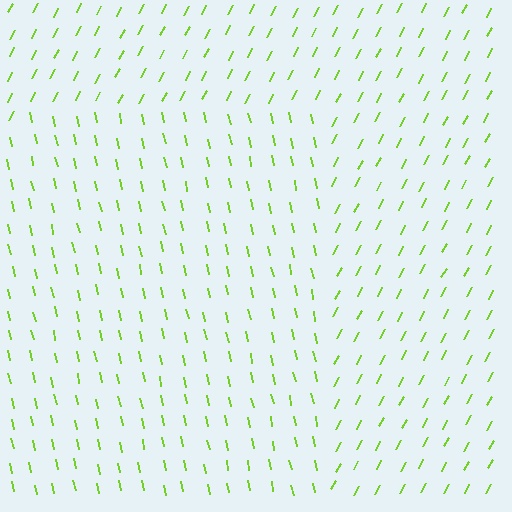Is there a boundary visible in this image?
Yes, there is a texture boundary formed by a change in line orientation.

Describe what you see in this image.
The image is filled with small lime line segments. A rectangle region in the image has lines oriented differently from the surrounding lines, creating a visible texture boundary.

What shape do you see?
I see a rectangle.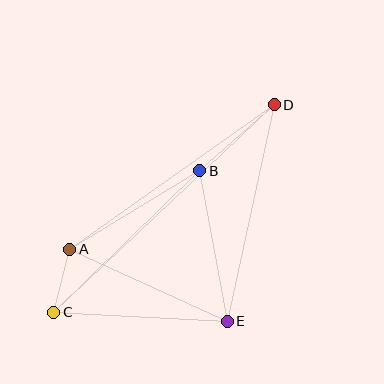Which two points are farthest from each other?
Points C and D are farthest from each other.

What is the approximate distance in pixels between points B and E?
The distance between B and E is approximately 153 pixels.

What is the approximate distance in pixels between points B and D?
The distance between B and D is approximately 100 pixels.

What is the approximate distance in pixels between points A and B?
The distance between A and B is approximately 151 pixels.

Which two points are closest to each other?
Points A and C are closest to each other.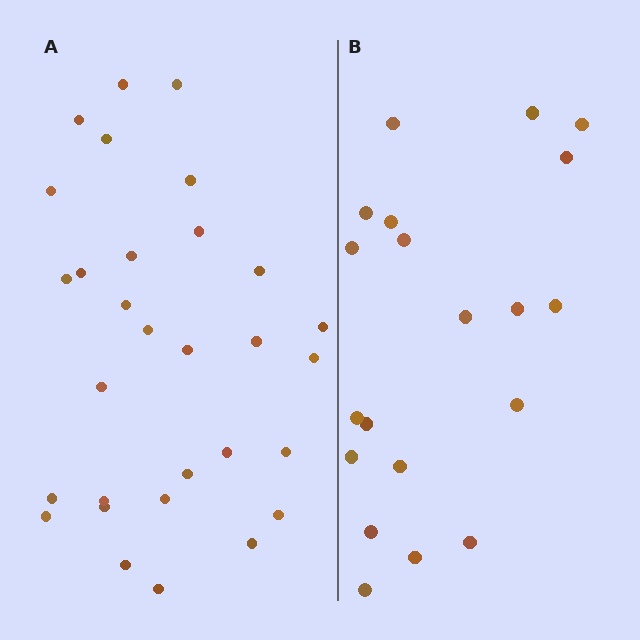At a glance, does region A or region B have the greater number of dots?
Region A (the left region) has more dots.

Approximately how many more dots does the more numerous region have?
Region A has roughly 10 or so more dots than region B.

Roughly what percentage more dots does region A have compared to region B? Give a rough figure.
About 50% more.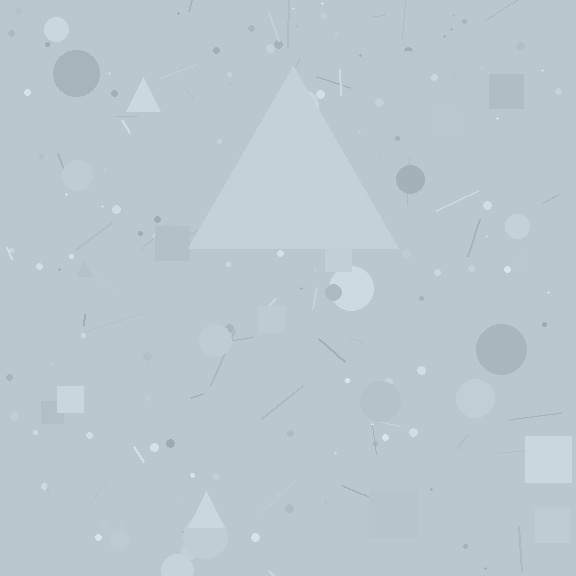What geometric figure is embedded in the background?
A triangle is embedded in the background.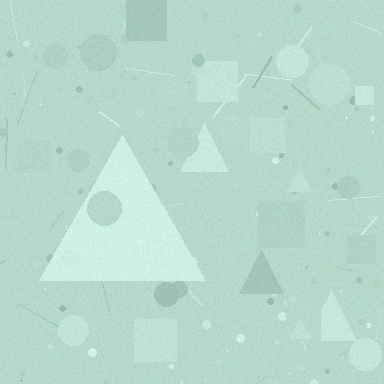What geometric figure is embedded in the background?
A triangle is embedded in the background.